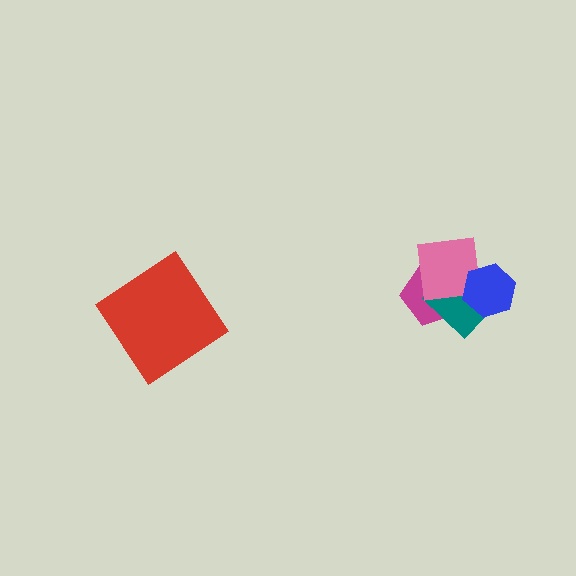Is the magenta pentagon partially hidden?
Yes, it is partially covered by another shape.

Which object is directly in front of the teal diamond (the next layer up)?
The pink square is directly in front of the teal diamond.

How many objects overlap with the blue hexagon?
2 objects overlap with the blue hexagon.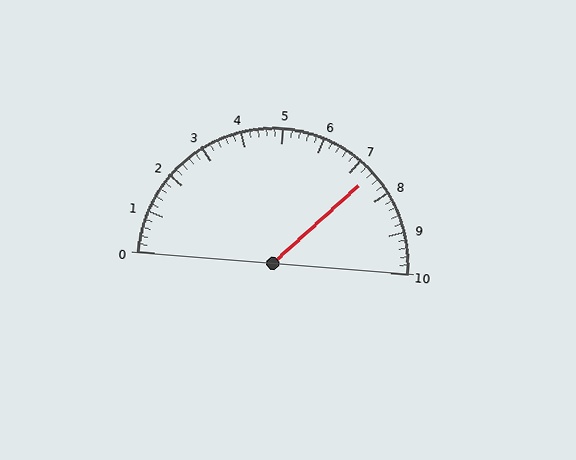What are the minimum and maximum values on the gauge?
The gauge ranges from 0 to 10.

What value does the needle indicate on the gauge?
The needle indicates approximately 7.4.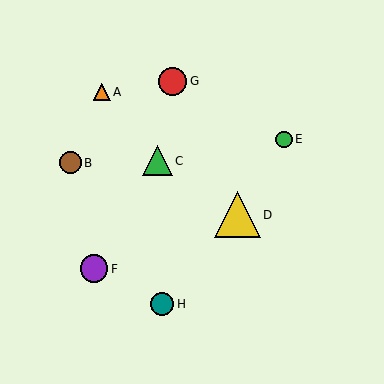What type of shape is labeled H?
Shape H is a teal circle.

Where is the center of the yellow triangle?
The center of the yellow triangle is at (237, 215).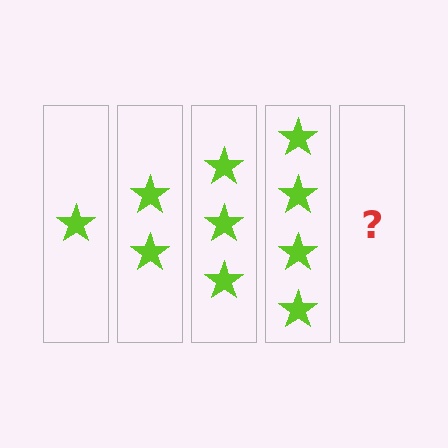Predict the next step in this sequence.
The next step is 5 stars.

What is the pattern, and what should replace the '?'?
The pattern is that each step adds one more star. The '?' should be 5 stars.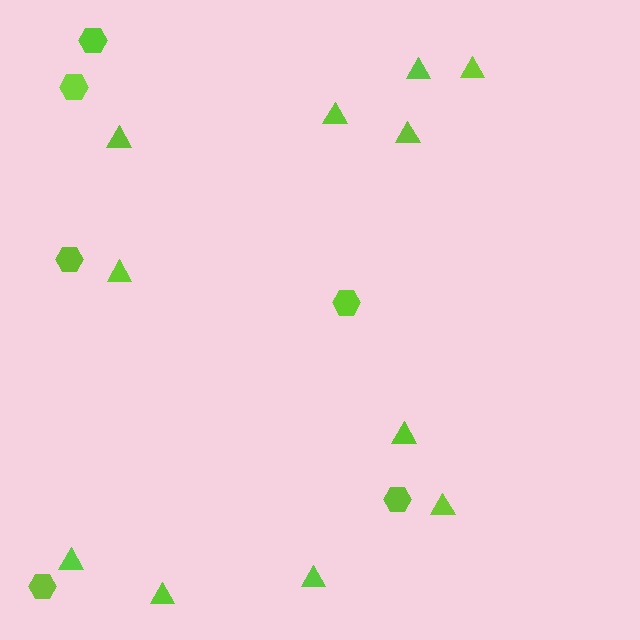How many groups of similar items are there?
There are 2 groups: one group of hexagons (6) and one group of triangles (11).